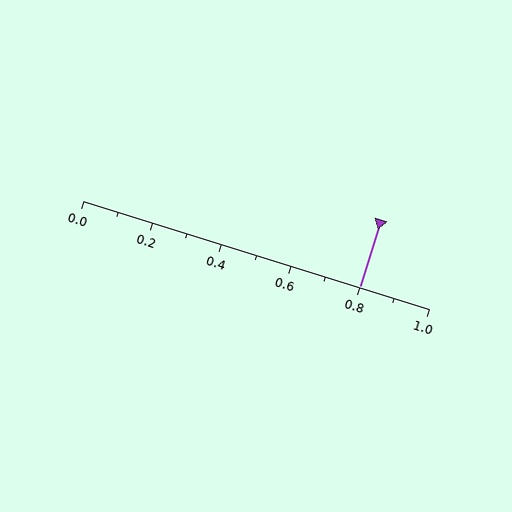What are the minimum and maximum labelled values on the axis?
The axis runs from 0.0 to 1.0.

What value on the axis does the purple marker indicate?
The marker indicates approximately 0.8.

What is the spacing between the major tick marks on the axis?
The major ticks are spaced 0.2 apart.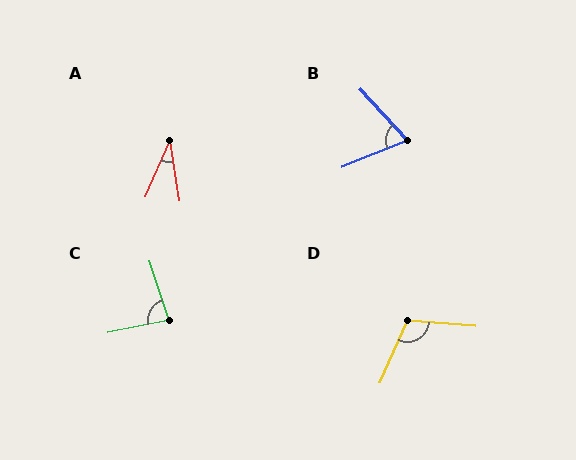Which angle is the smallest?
A, at approximately 32 degrees.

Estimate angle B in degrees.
Approximately 69 degrees.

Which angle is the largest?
D, at approximately 110 degrees.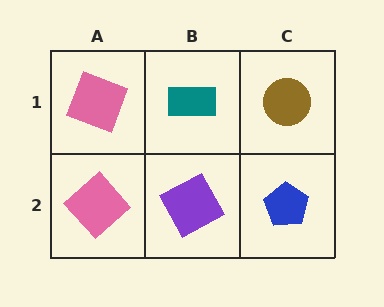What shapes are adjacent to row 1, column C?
A blue pentagon (row 2, column C), a teal rectangle (row 1, column B).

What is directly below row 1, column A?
A pink diamond.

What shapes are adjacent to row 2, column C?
A brown circle (row 1, column C), a purple square (row 2, column B).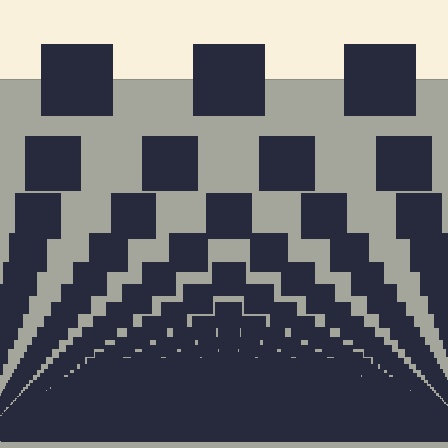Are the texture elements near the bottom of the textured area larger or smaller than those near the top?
Smaller. The gradient is inverted — elements near the bottom are smaller and denser.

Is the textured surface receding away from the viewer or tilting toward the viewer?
The surface appears to tilt toward the viewer. Texture elements get larger and sparser toward the top.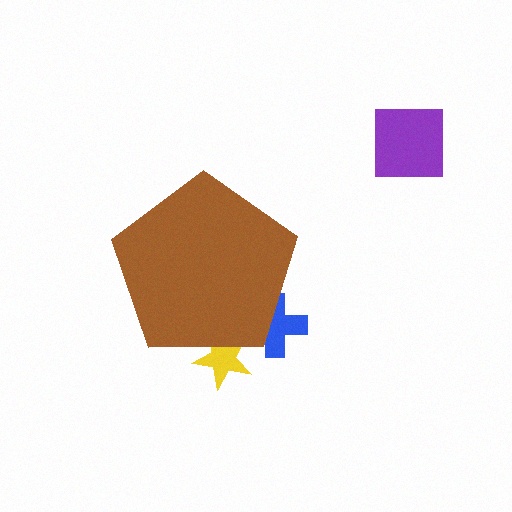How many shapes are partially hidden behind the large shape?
2 shapes are partially hidden.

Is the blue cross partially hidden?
Yes, the blue cross is partially hidden behind the brown pentagon.